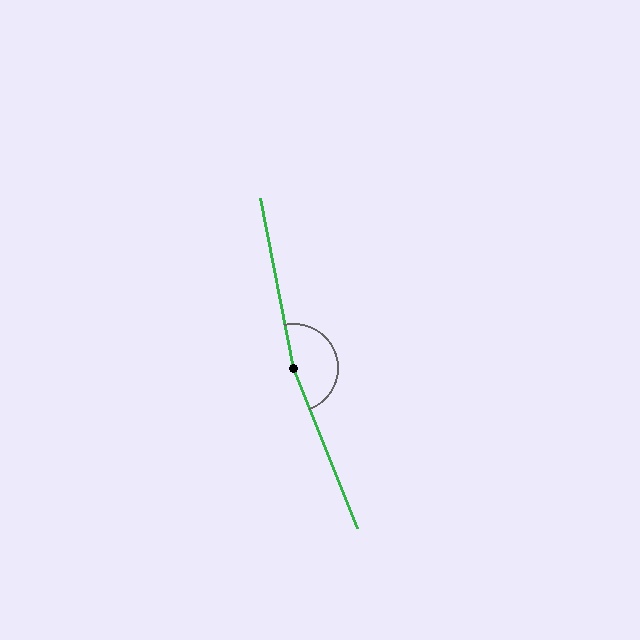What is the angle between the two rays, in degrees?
Approximately 169 degrees.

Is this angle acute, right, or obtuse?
It is obtuse.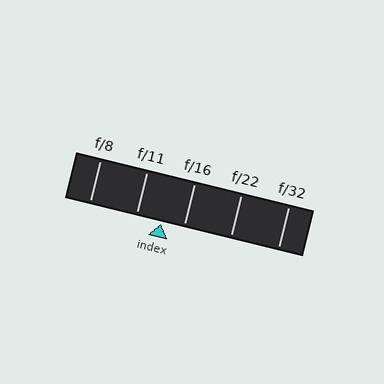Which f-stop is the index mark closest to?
The index mark is closest to f/16.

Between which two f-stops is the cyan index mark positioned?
The index mark is between f/11 and f/16.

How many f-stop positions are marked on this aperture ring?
There are 5 f-stop positions marked.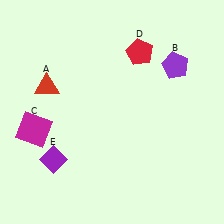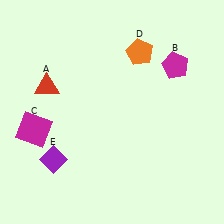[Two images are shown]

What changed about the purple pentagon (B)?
In Image 1, B is purple. In Image 2, it changed to magenta.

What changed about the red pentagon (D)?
In Image 1, D is red. In Image 2, it changed to orange.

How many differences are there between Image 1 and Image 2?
There are 2 differences between the two images.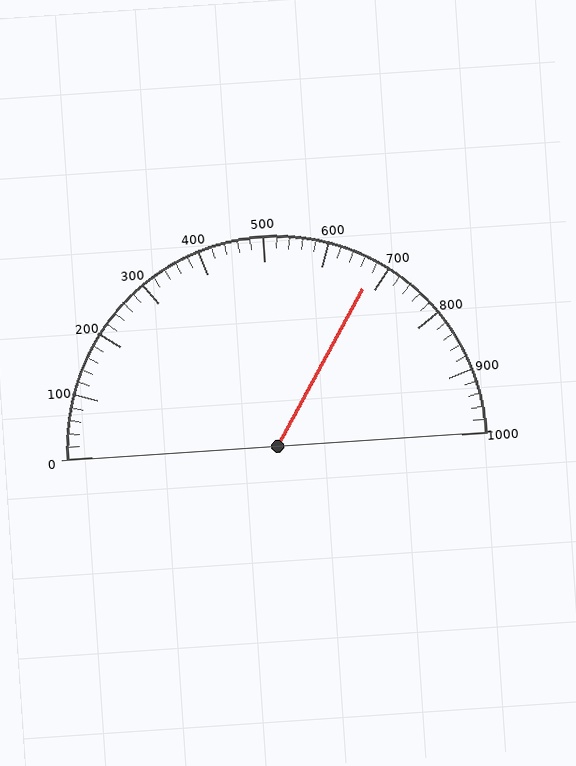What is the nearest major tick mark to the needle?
The nearest major tick mark is 700.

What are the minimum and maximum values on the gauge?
The gauge ranges from 0 to 1000.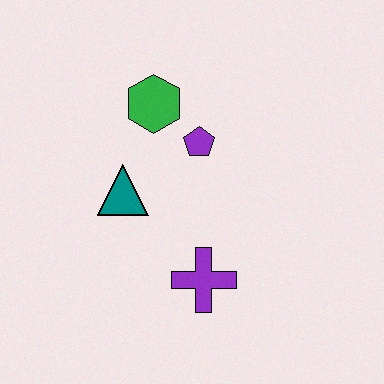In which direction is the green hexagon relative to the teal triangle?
The green hexagon is above the teal triangle.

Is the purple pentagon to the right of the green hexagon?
Yes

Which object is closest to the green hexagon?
The purple pentagon is closest to the green hexagon.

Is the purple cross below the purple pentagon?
Yes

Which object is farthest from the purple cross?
The green hexagon is farthest from the purple cross.